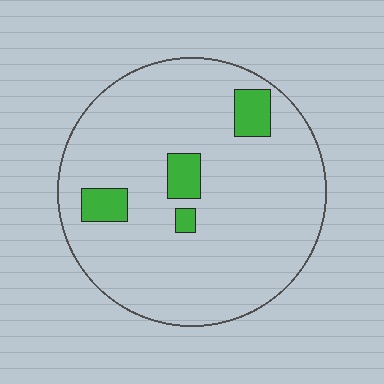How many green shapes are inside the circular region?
4.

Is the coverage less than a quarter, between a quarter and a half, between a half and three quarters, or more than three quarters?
Less than a quarter.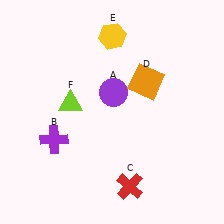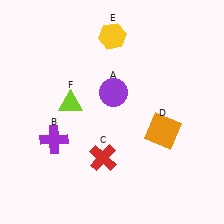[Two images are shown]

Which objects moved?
The objects that moved are: the red cross (C), the orange square (D).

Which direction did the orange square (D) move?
The orange square (D) moved down.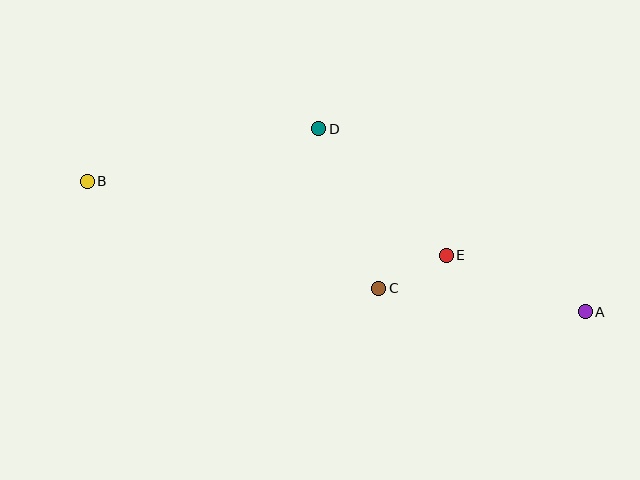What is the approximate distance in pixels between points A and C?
The distance between A and C is approximately 208 pixels.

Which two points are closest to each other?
Points C and E are closest to each other.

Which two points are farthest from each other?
Points A and B are farthest from each other.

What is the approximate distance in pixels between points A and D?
The distance between A and D is approximately 323 pixels.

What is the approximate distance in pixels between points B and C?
The distance between B and C is approximately 311 pixels.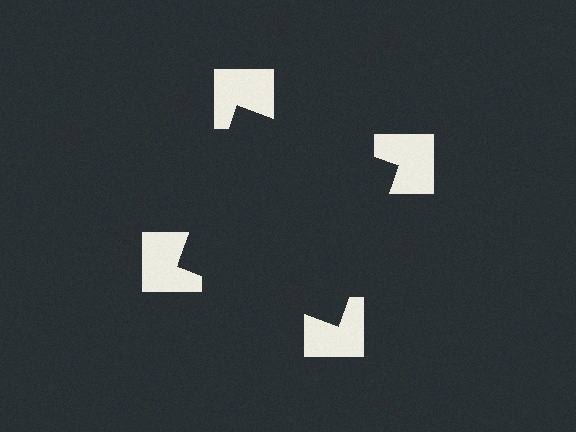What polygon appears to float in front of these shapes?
An illusory square — its edges are inferred from the aligned wedge cuts in the notched squares, not physically drawn.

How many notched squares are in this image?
There are 4 — one at each vertex of the illusory square.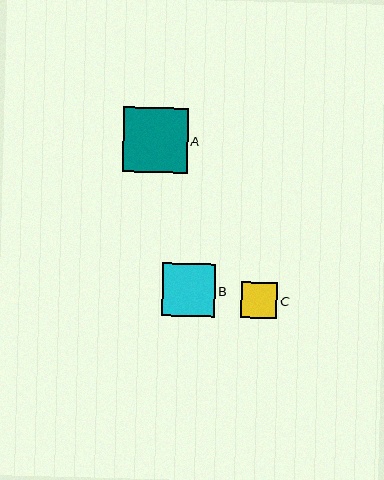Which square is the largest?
Square A is the largest with a size of approximately 65 pixels.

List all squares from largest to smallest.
From largest to smallest: A, B, C.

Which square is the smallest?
Square C is the smallest with a size of approximately 37 pixels.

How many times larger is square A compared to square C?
Square A is approximately 1.8 times the size of square C.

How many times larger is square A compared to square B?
Square A is approximately 1.2 times the size of square B.